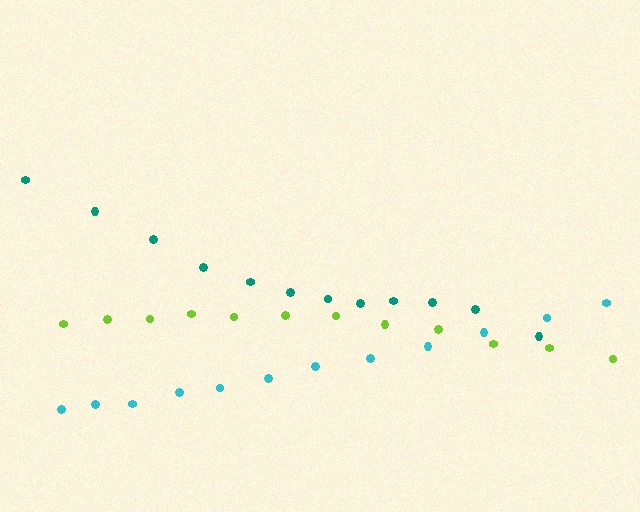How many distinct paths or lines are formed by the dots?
There are 3 distinct paths.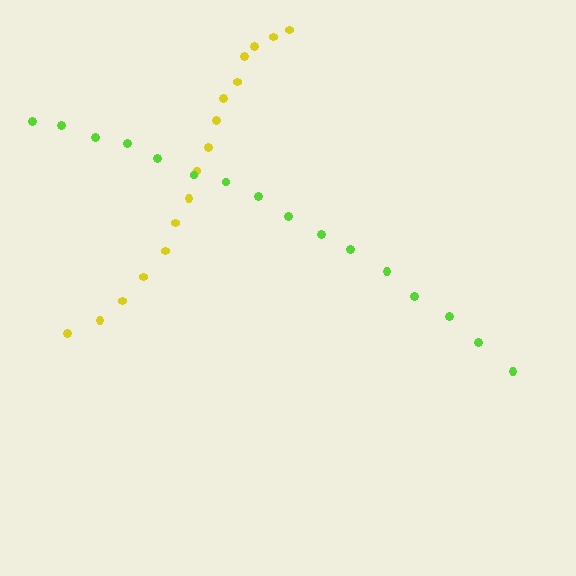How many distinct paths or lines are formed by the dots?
There are 2 distinct paths.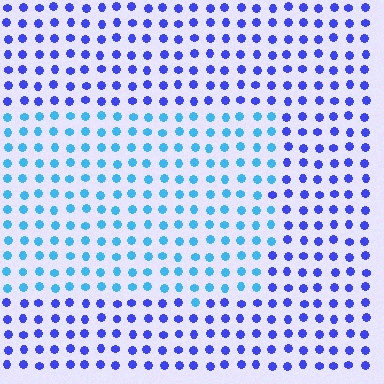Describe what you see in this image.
The image is filled with small blue elements in a uniform arrangement. A rectangle-shaped region is visible where the elements are tinted to a slightly different hue, forming a subtle color boundary.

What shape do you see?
I see a rectangle.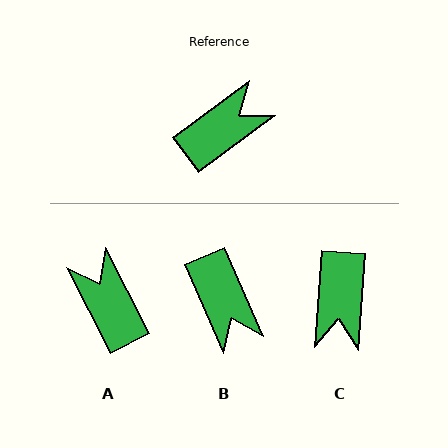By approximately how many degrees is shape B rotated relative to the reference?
Approximately 103 degrees clockwise.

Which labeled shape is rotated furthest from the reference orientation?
C, about 131 degrees away.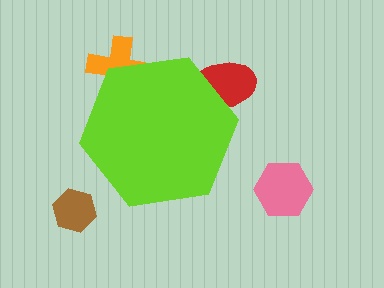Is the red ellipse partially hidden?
Yes, the red ellipse is partially hidden behind the lime hexagon.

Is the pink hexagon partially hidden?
No, the pink hexagon is fully visible.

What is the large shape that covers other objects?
A lime hexagon.